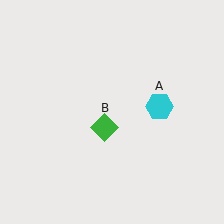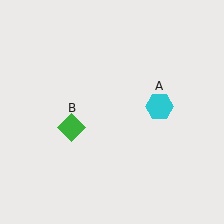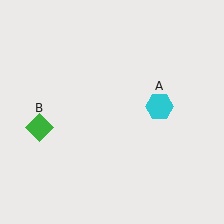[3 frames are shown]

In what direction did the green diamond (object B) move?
The green diamond (object B) moved left.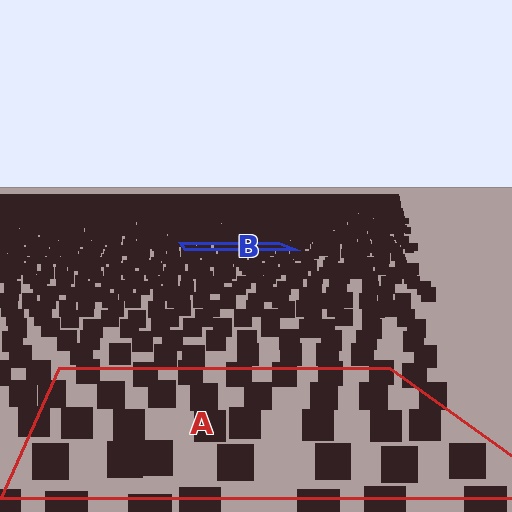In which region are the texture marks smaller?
The texture marks are smaller in region B, because it is farther away.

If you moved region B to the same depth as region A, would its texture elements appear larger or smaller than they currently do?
They would appear larger. At a closer depth, the same texture elements are projected at a bigger on-screen size.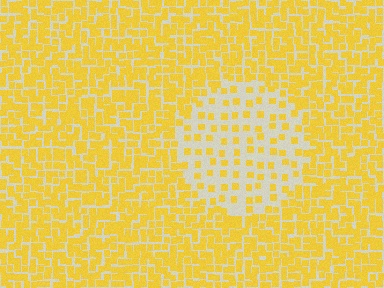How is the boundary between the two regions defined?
The boundary is defined by a change in element density (approximately 2.7x ratio). All elements are the same color, size, and shape.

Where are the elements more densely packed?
The elements are more densely packed outside the circle boundary.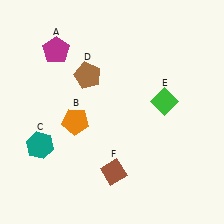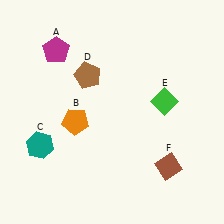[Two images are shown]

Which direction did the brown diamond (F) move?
The brown diamond (F) moved right.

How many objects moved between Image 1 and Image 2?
1 object moved between the two images.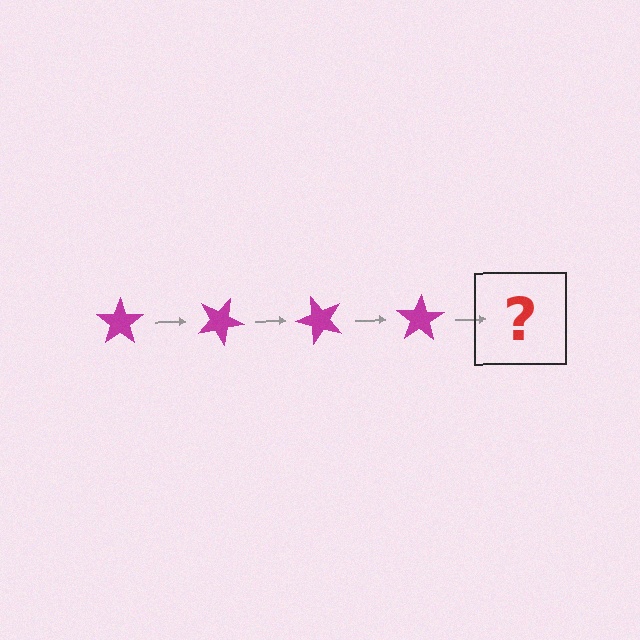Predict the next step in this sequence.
The next step is a magenta star rotated 100 degrees.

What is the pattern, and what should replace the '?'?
The pattern is that the star rotates 25 degrees each step. The '?' should be a magenta star rotated 100 degrees.